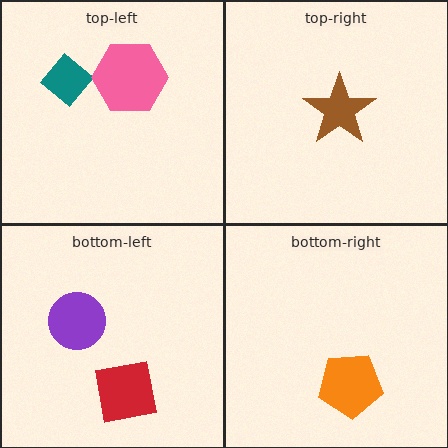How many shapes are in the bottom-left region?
2.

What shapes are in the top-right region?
The brown star.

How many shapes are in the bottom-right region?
1.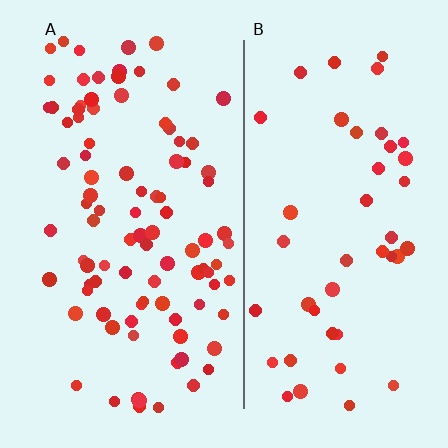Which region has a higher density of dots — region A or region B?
A (the left).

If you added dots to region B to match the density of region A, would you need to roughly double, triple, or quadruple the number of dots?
Approximately double.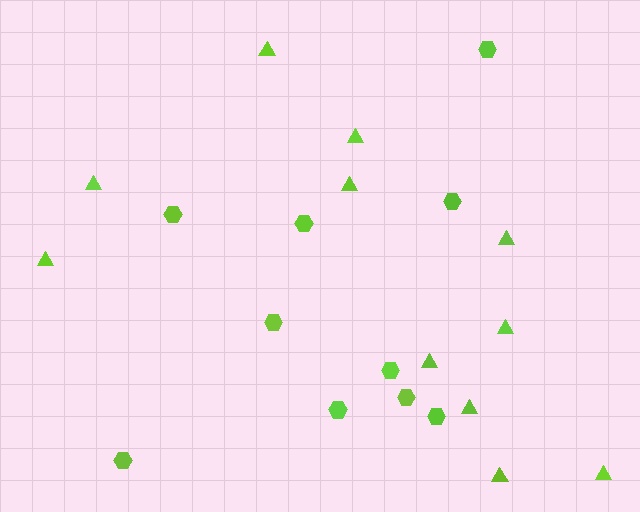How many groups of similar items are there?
There are 2 groups: one group of triangles (11) and one group of hexagons (10).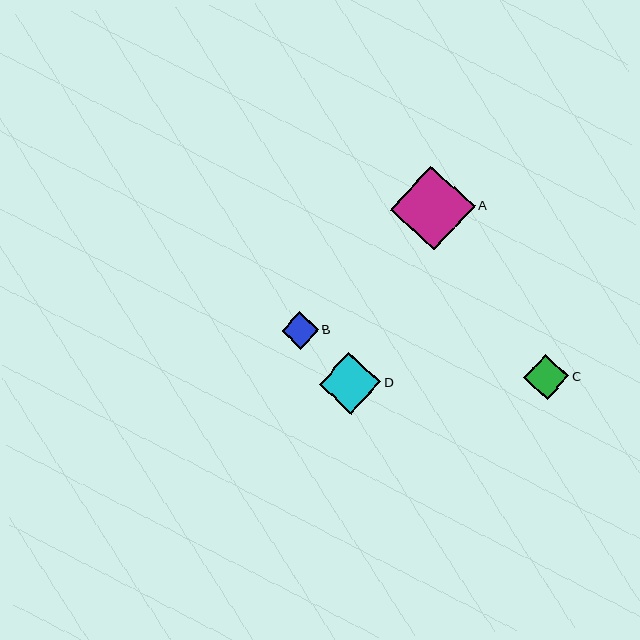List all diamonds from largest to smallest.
From largest to smallest: A, D, C, B.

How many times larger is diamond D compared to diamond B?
Diamond D is approximately 1.6 times the size of diamond B.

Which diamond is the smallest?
Diamond B is the smallest with a size of approximately 37 pixels.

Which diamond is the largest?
Diamond A is the largest with a size of approximately 85 pixels.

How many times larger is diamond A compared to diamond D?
Diamond A is approximately 1.4 times the size of diamond D.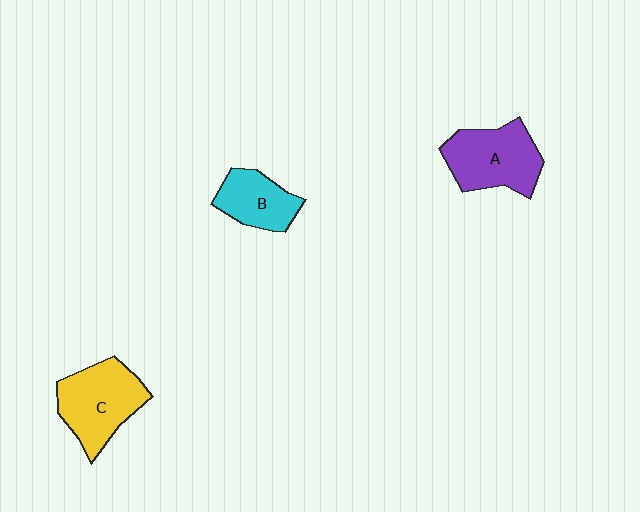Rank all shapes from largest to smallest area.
From largest to smallest: C (yellow), A (purple), B (cyan).